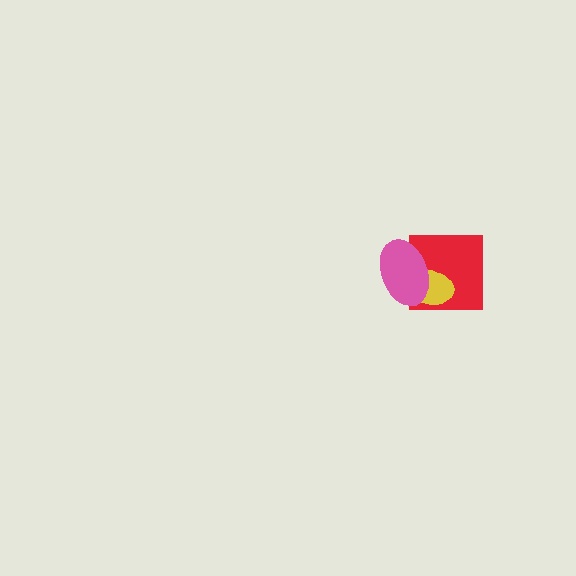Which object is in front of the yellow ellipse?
The pink ellipse is in front of the yellow ellipse.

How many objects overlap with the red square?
2 objects overlap with the red square.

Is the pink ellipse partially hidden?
No, no other shape covers it.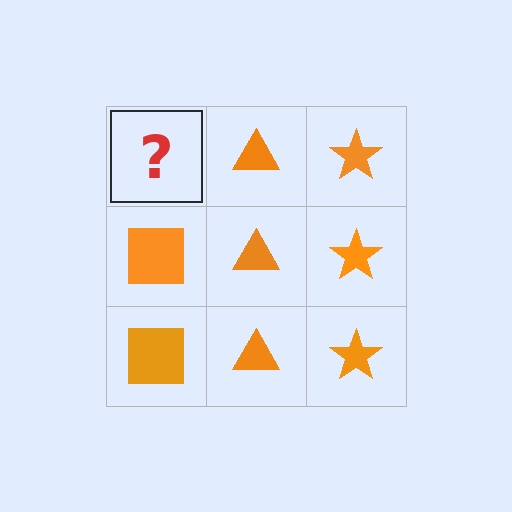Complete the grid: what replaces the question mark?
The question mark should be replaced with an orange square.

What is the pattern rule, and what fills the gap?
The rule is that each column has a consistent shape. The gap should be filled with an orange square.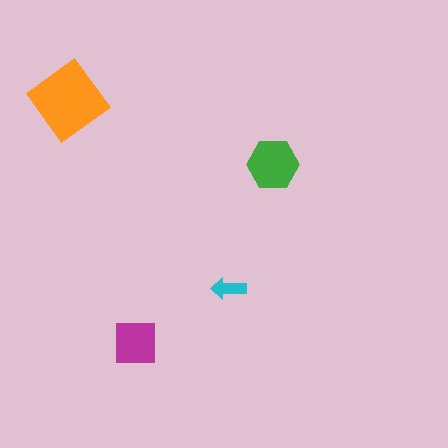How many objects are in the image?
There are 4 objects in the image.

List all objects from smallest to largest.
The cyan arrow, the magenta square, the green hexagon, the orange diamond.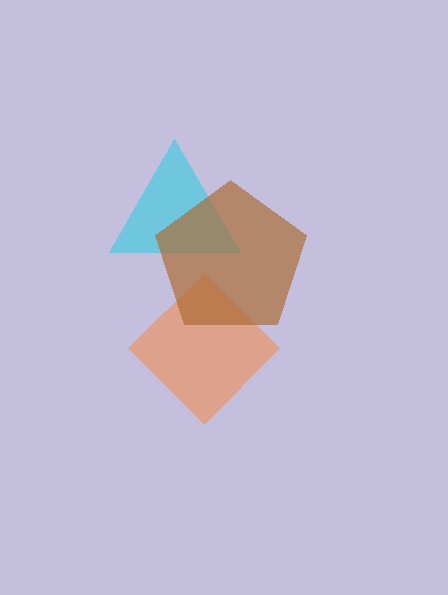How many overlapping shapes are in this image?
There are 3 overlapping shapes in the image.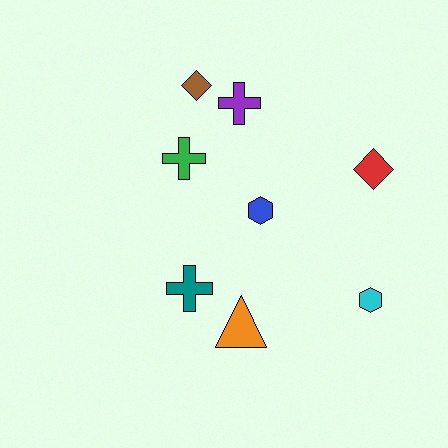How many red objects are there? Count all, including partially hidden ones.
There is 1 red object.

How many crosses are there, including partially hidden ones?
There are 3 crosses.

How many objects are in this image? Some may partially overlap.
There are 8 objects.